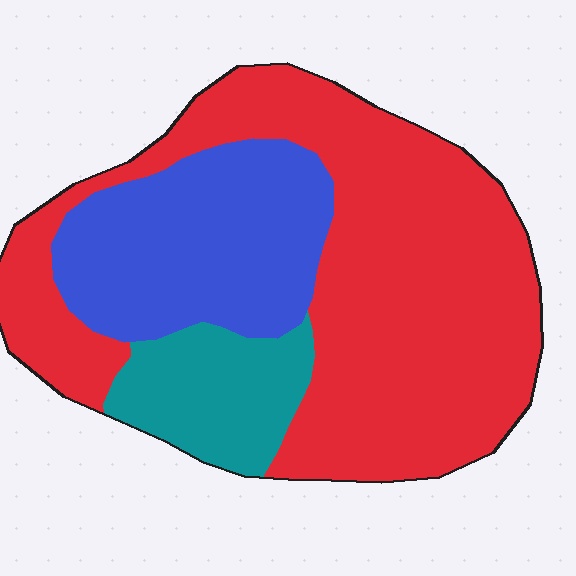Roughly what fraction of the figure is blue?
Blue covers 26% of the figure.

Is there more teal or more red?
Red.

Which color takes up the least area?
Teal, at roughly 15%.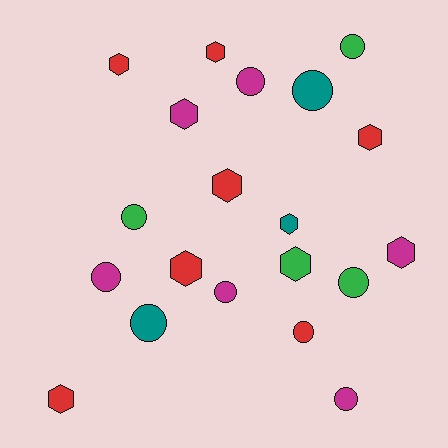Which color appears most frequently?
Red, with 7 objects.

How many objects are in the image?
There are 20 objects.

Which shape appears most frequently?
Circle, with 10 objects.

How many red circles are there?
There is 1 red circle.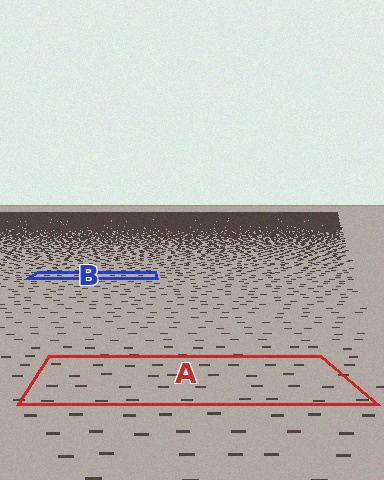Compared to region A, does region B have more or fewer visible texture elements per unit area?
Region B has more texture elements per unit area — they are packed more densely because it is farther away.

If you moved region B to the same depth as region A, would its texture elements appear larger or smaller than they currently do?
They would appear larger. At a closer depth, the same texture elements are projected at a bigger on-screen size.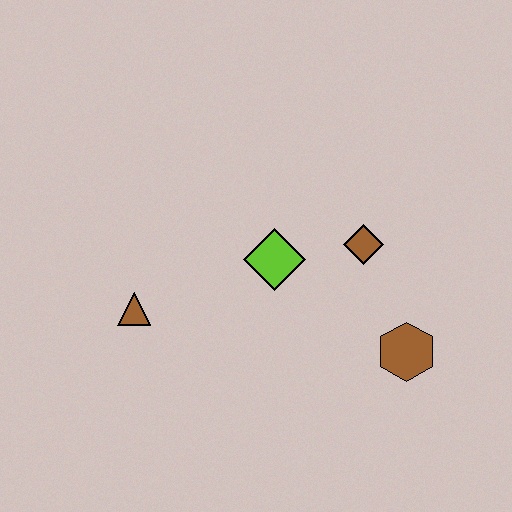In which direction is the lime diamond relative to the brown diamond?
The lime diamond is to the left of the brown diamond.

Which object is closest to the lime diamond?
The brown diamond is closest to the lime diamond.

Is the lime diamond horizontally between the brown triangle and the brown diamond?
Yes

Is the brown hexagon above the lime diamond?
No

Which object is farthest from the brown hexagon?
The brown triangle is farthest from the brown hexagon.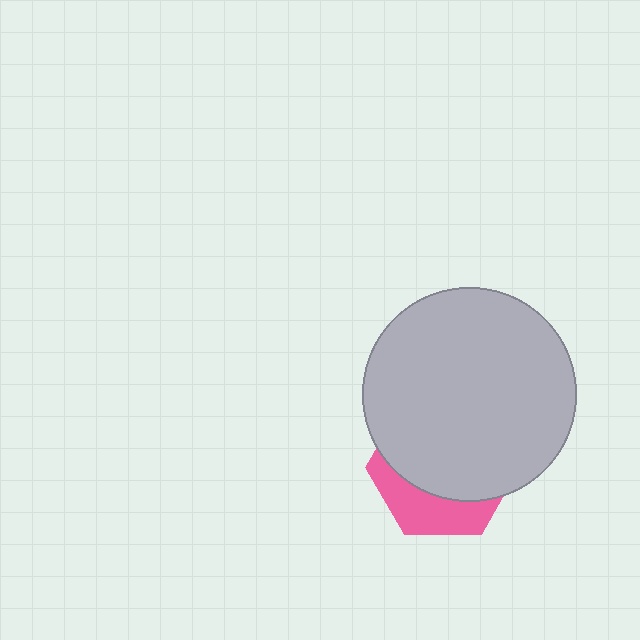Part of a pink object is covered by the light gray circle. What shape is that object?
It is a hexagon.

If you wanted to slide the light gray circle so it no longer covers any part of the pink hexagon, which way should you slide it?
Slide it up — that is the most direct way to separate the two shapes.